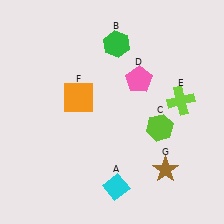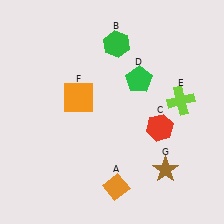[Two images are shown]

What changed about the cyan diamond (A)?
In Image 1, A is cyan. In Image 2, it changed to orange.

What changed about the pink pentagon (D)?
In Image 1, D is pink. In Image 2, it changed to green.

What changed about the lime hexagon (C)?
In Image 1, C is lime. In Image 2, it changed to red.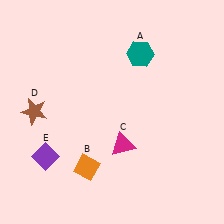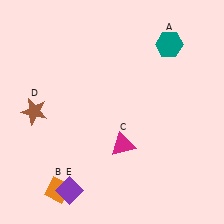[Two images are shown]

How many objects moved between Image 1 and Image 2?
3 objects moved between the two images.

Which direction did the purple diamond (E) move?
The purple diamond (E) moved down.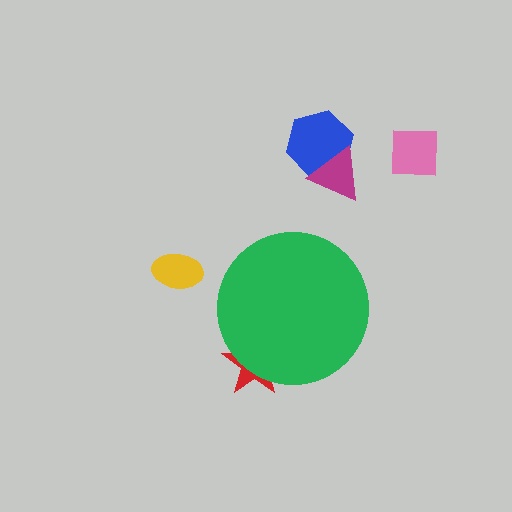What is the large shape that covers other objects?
A green circle.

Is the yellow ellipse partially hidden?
No, the yellow ellipse is fully visible.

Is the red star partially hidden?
Yes, the red star is partially hidden behind the green circle.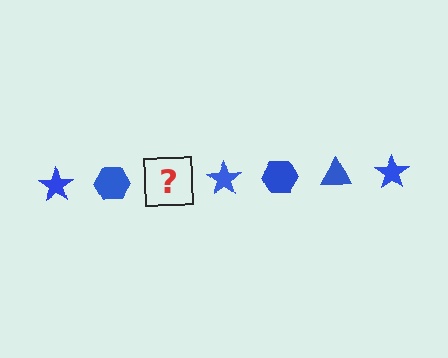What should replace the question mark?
The question mark should be replaced with a blue triangle.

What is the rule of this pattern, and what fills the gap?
The rule is that the pattern cycles through star, hexagon, triangle shapes in blue. The gap should be filled with a blue triangle.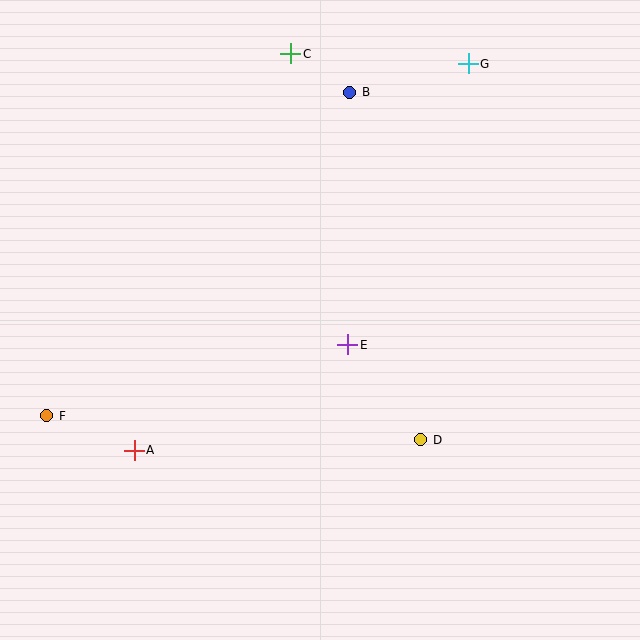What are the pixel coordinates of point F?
Point F is at (47, 416).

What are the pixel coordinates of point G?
Point G is at (468, 64).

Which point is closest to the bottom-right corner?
Point D is closest to the bottom-right corner.